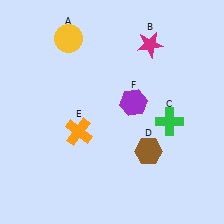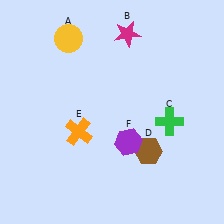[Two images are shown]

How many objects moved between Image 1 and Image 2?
2 objects moved between the two images.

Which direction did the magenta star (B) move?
The magenta star (B) moved left.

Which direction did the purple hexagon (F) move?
The purple hexagon (F) moved down.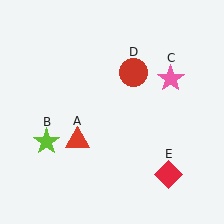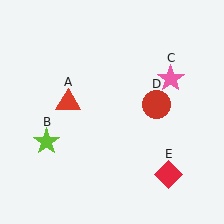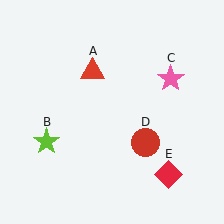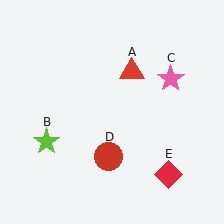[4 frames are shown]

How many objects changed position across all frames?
2 objects changed position: red triangle (object A), red circle (object D).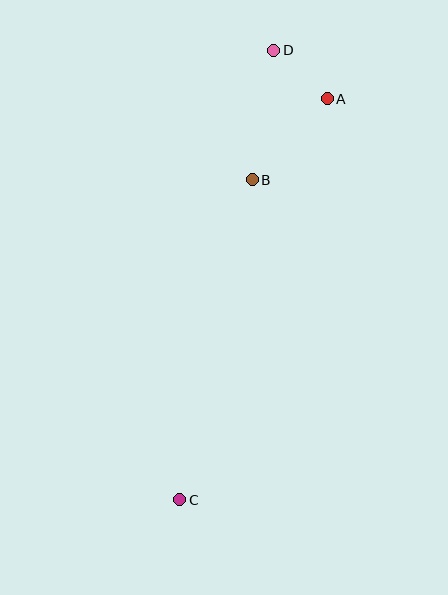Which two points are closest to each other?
Points A and D are closest to each other.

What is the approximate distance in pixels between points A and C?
The distance between A and C is approximately 427 pixels.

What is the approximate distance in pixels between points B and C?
The distance between B and C is approximately 328 pixels.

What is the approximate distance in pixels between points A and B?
The distance between A and B is approximately 110 pixels.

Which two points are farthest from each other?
Points C and D are farthest from each other.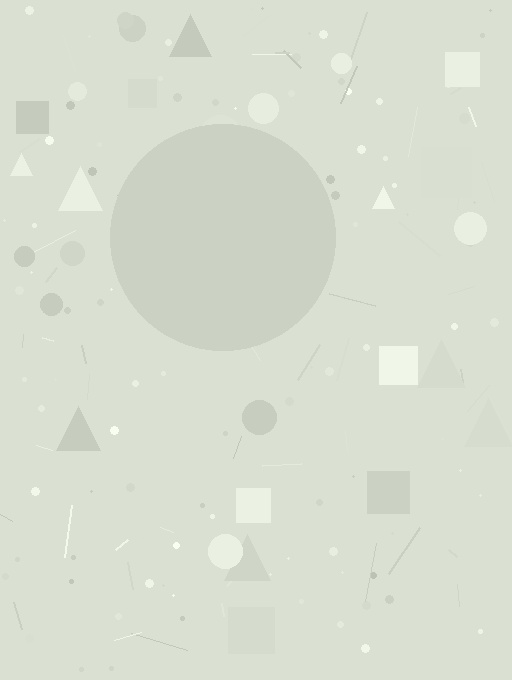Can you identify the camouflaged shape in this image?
The camouflaged shape is a circle.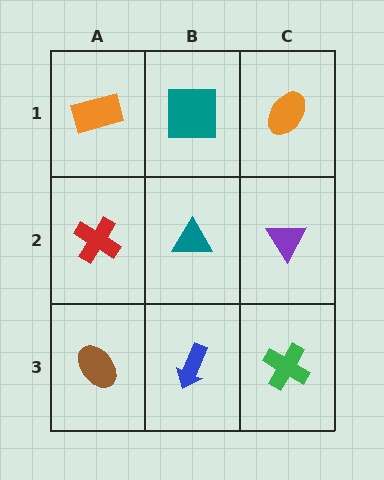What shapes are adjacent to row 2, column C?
An orange ellipse (row 1, column C), a green cross (row 3, column C), a teal triangle (row 2, column B).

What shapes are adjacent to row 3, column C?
A purple triangle (row 2, column C), a blue arrow (row 3, column B).